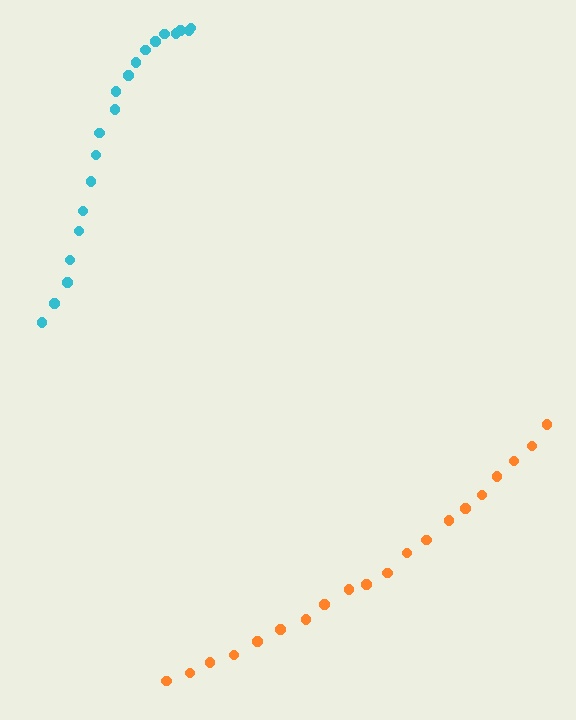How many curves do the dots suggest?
There are 2 distinct paths.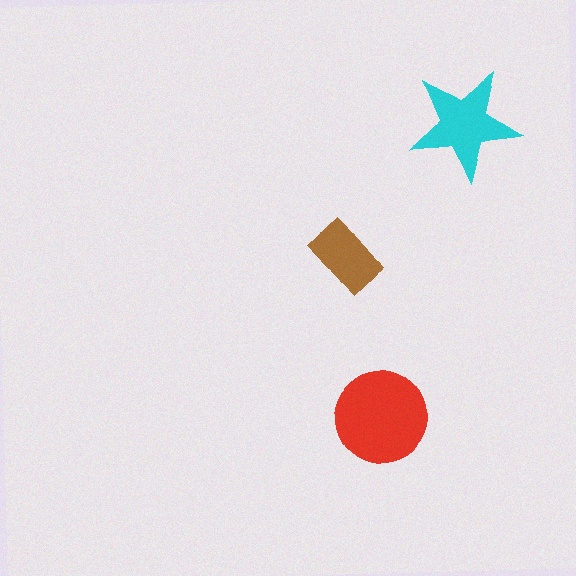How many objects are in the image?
There are 3 objects in the image.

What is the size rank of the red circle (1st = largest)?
1st.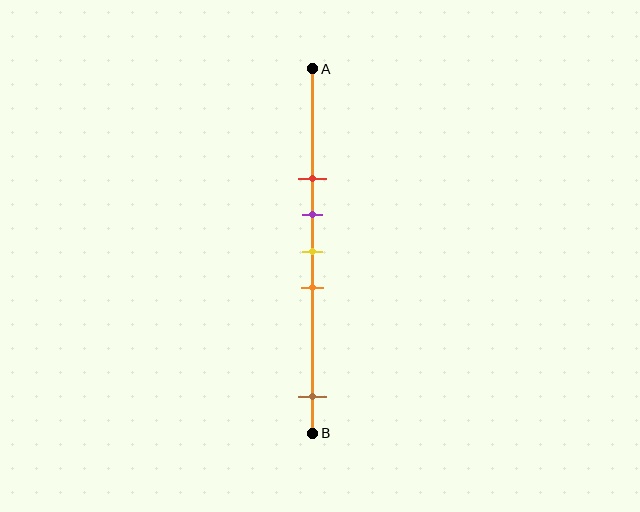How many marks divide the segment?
There are 5 marks dividing the segment.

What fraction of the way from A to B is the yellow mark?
The yellow mark is approximately 50% (0.5) of the way from A to B.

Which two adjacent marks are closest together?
The purple and yellow marks are the closest adjacent pair.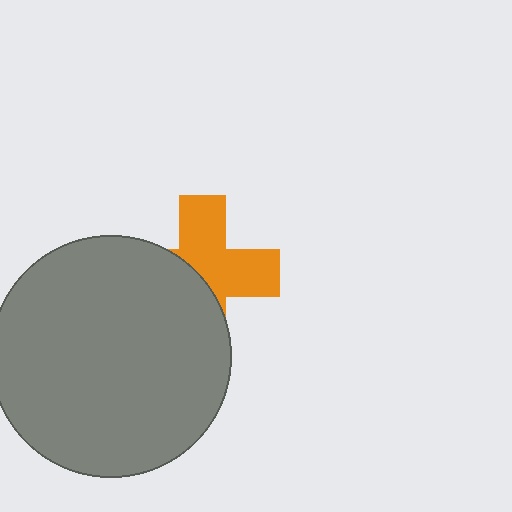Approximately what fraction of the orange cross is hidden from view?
Roughly 47% of the orange cross is hidden behind the gray circle.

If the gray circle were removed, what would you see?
You would see the complete orange cross.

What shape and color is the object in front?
The object in front is a gray circle.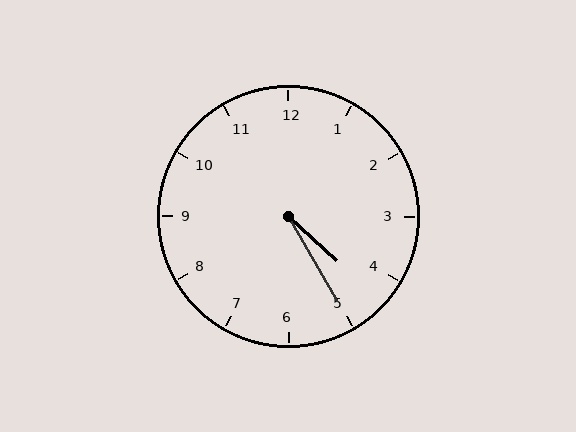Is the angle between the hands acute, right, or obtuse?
It is acute.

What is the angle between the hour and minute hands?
Approximately 18 degrees.